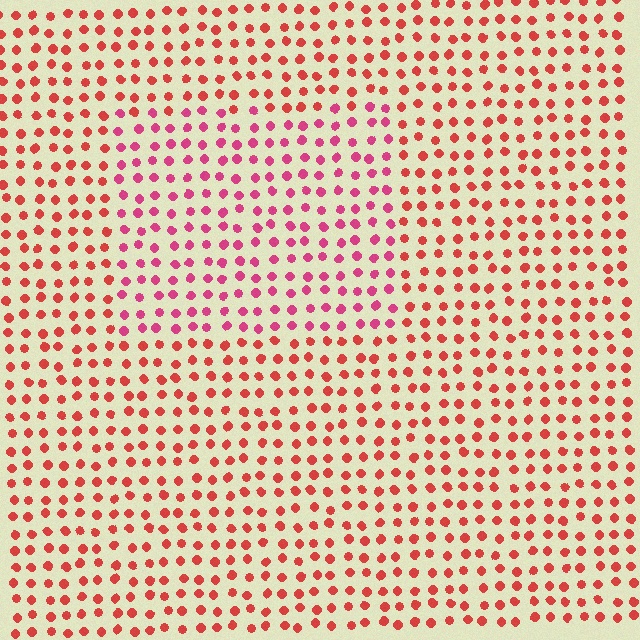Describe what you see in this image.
The image is filled with small red elements in a uniform arrangement. A rectangle-shaped region is visible where the elements are tinted to a slightly different hue, forming a subtle color boundary.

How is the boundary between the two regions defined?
The boundary is defined purely by a slight shift in hue (about 29 degrees). Spacing, size, and orientation are identical on both sides.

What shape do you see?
I see a rectangle.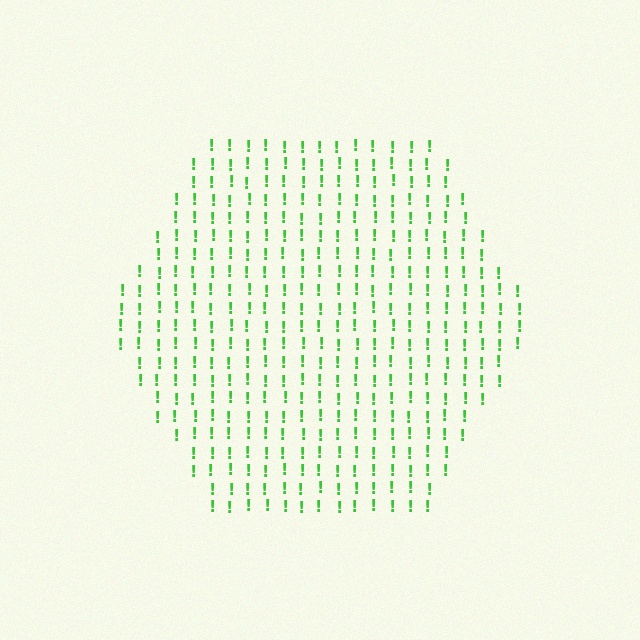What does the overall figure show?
The overall figure shows a hexagon.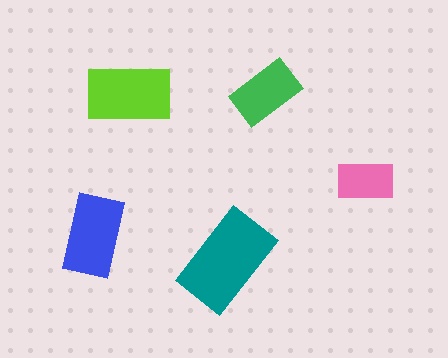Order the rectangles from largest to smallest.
the teal one, the lime one, the blue one, the green one, the pink one.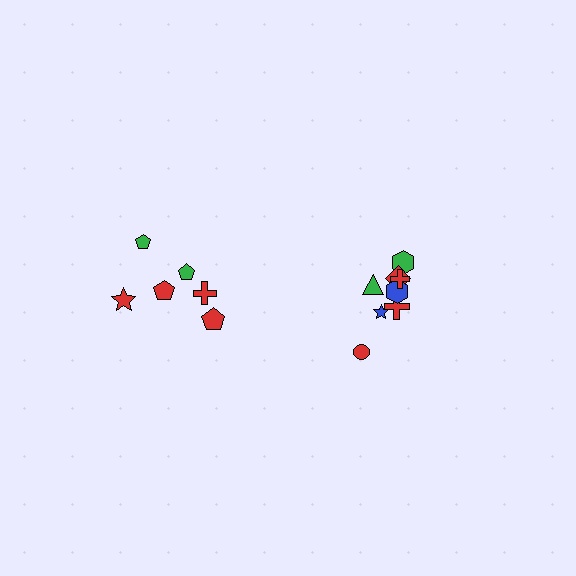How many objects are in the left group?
There are 6 objects.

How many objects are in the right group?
There are 8 objects.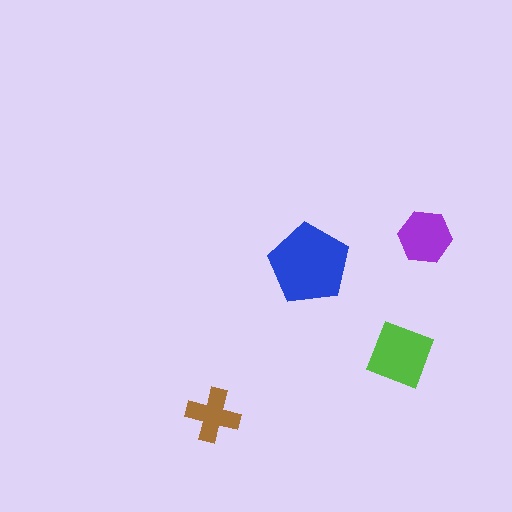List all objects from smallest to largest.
The brown cross, the purple hexagon, the lime diamond, the blue pentagon.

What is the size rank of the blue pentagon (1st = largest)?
1st.